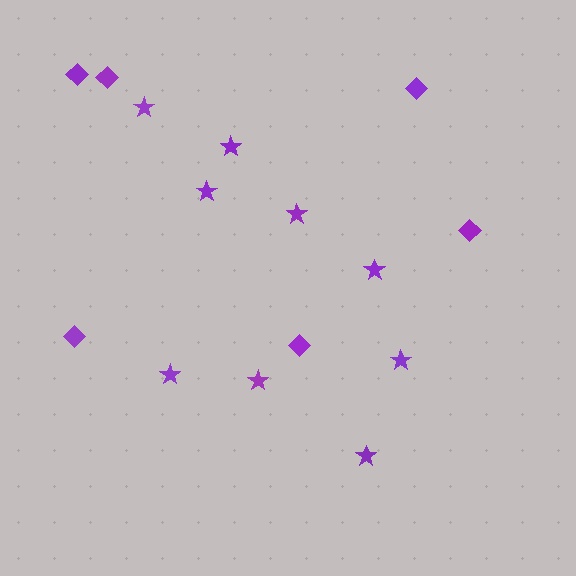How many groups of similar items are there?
There are 2 groups: one group of stars (9) and one group of diamonds (6).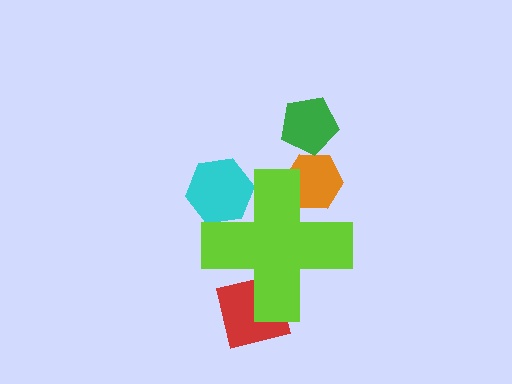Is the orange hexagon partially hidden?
Yes, the orange hexagon is partially hidden behind the lime cross.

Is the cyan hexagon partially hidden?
Yes, the cyan hexagon is partially hidden behind the lime cross.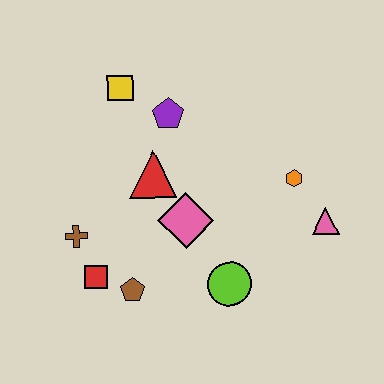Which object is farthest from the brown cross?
The pink triangle is farthest from the brown cross.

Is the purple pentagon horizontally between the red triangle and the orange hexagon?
Yes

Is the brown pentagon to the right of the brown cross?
Yes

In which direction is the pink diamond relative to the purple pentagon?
The pink diamond is below the purple pentagon.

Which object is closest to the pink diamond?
The red triangle is closest to the pink diamond.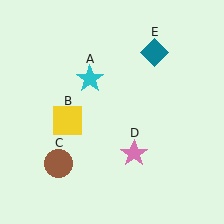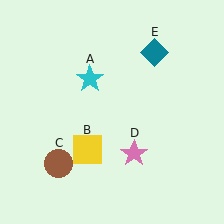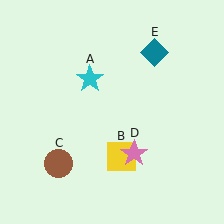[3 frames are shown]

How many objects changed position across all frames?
1 object changed position: yellow square (object B).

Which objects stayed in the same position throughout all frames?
Cyan star (object A) and brown circle (object C) and pink star (object D) and teal diamond (object E) remained stationary.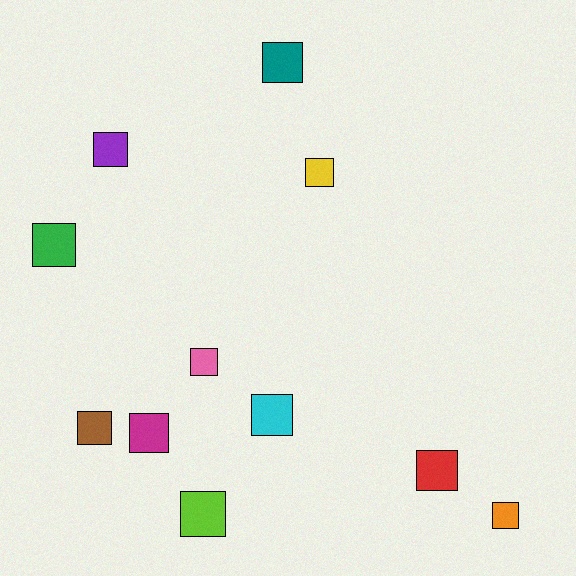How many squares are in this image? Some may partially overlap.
There are 11 squares.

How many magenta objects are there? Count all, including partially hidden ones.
There is 1 magenta object.